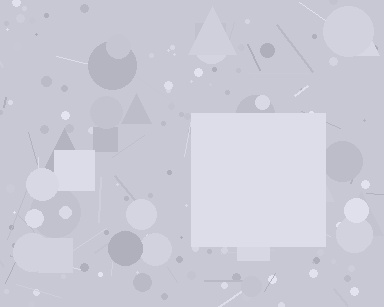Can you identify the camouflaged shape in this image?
The camouflaged shape is a square.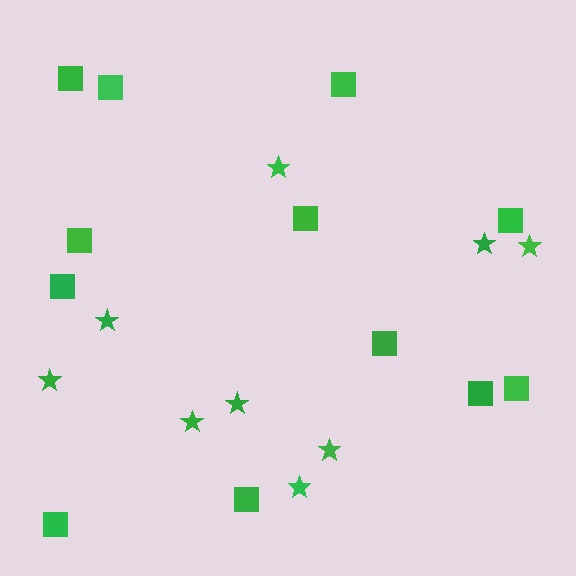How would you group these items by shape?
There are 2 groups: one group of squares (12) and one group of stars (9).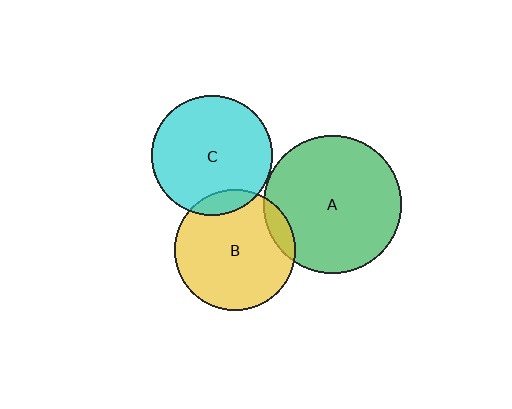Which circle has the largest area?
Circle A (green).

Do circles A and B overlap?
Yes.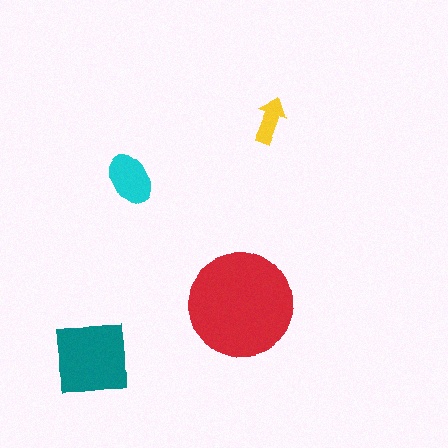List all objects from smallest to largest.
The yellow arrow, the cyan ellipse, the teal square, the red circle.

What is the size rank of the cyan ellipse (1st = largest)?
3rd.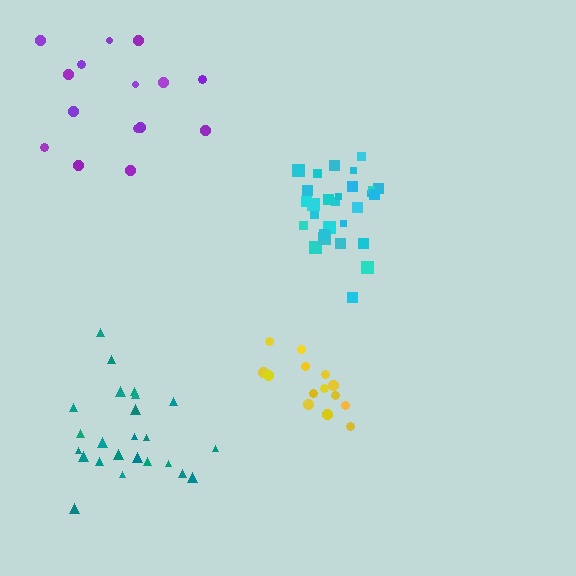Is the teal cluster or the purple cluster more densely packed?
Teal.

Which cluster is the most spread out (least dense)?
Purple.